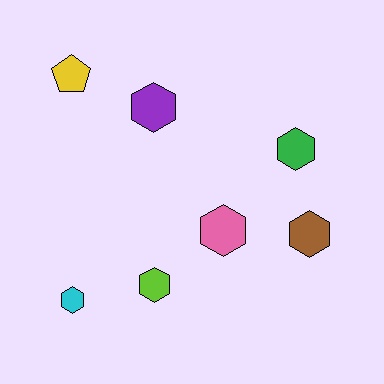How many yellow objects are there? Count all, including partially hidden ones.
There is 1 yellow object.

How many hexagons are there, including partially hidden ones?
There are 6 hexagons.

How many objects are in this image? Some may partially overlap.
There are 7 objects.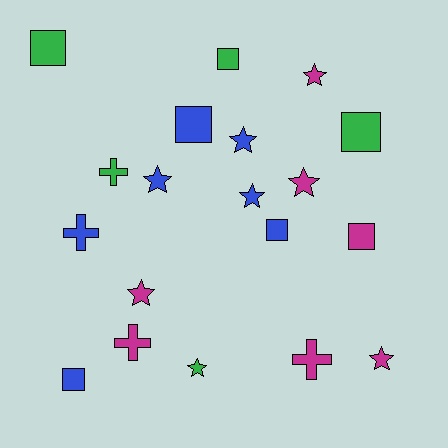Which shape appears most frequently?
Star, with 8 objects.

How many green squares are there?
There are 3 green squares.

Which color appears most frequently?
Magenta, with 7 objects.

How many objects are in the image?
There are 19 objects.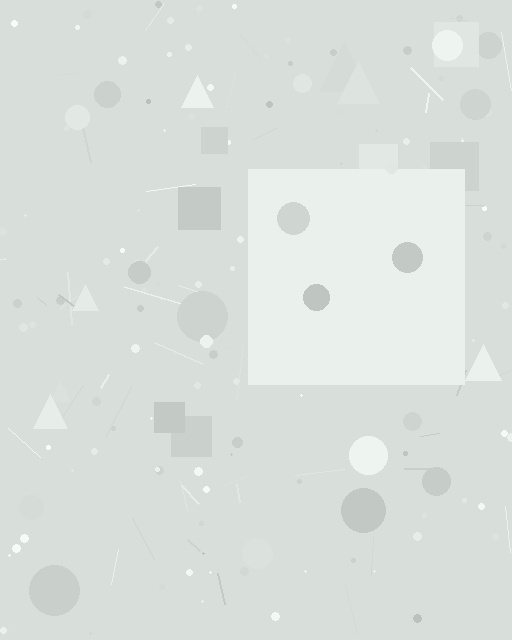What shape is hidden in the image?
A square is hidden in the image.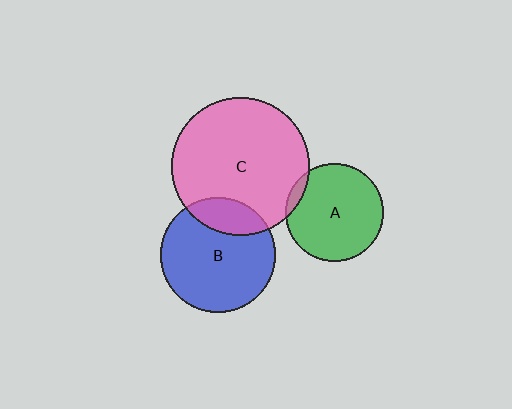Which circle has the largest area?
Circle C (pink).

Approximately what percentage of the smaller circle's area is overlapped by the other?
Approximately 20%.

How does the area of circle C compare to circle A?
Approximately 2.0 times.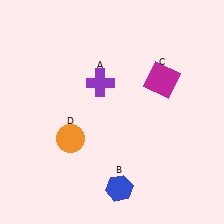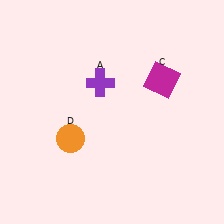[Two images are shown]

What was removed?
The blue hexagon (B) was removed in Image 2.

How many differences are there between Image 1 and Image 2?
There is 1 difference between the two images.